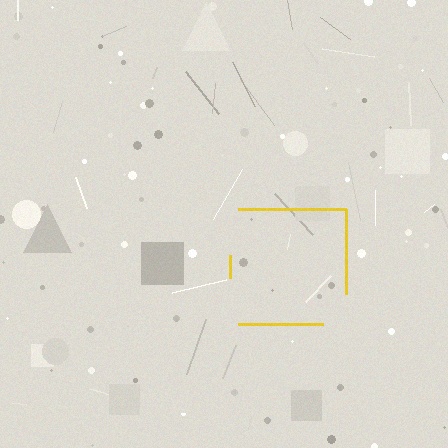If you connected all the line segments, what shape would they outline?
They would outline a square.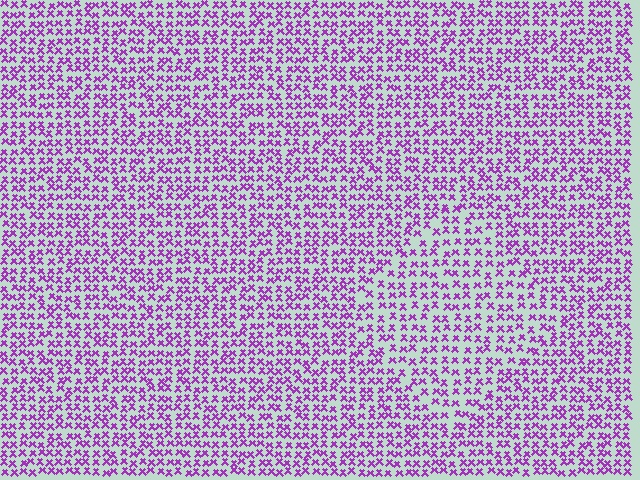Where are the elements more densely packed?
The elements are more densely packed outside the diamond boundary.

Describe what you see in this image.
The image contains small purple elements arranged at two different densities. A diamond-shaped region is visible where the elements are less densely packed than the surrounding area.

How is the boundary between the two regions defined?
The boundary is defined by a change in element density (approximately 1.4x ratio). All elements are the same color, size, and shape.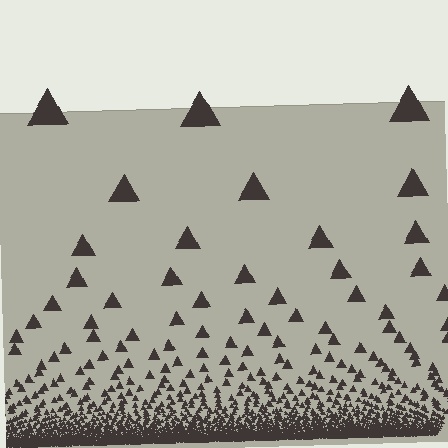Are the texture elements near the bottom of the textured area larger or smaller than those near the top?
Smaller. The gradient is inverted — elements near the bottom are smaller and denser.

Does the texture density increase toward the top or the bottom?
Density increases toward the bottom.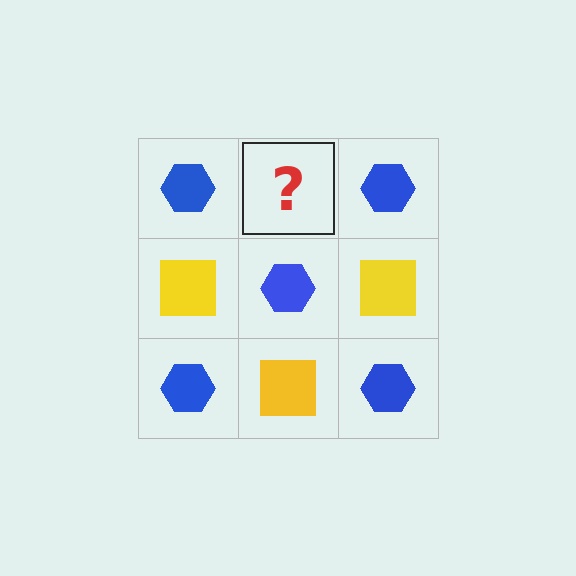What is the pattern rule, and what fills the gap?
The rule is that it alternates blue hexagon and yellow square in a checkerboard pattern. The gap should be filled with a yellow square.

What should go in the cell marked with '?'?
The missing cell should contain a yellow square.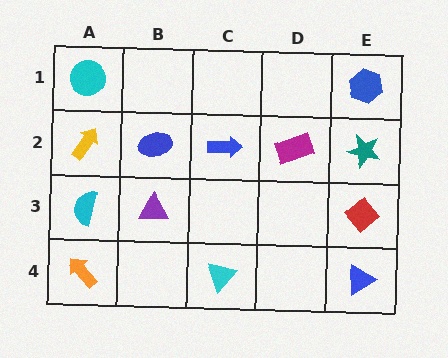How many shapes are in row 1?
2 shapes.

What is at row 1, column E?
A blue hexagon.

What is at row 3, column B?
A purple triangle.